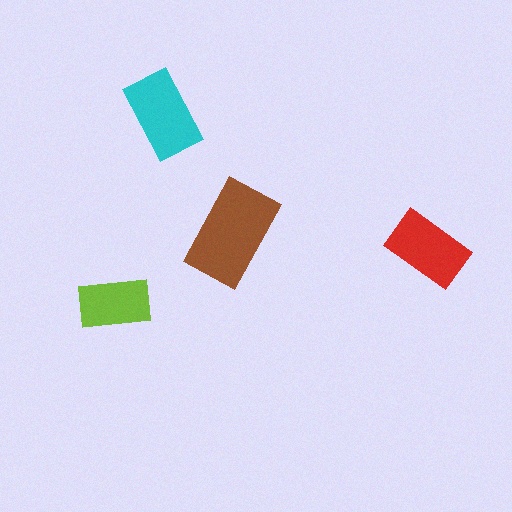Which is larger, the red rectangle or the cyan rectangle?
The cyan one.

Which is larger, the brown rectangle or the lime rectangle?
The brown one.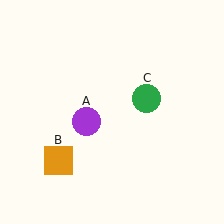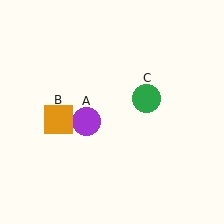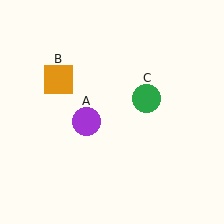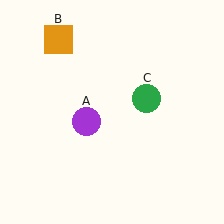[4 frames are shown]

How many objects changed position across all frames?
1 object changed position: orange square (object B).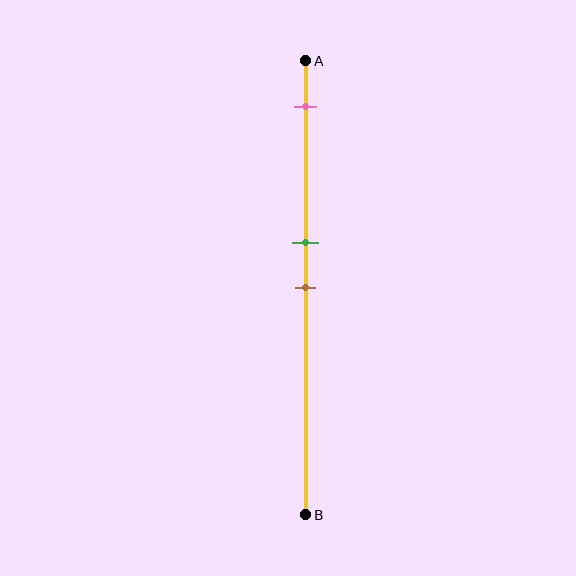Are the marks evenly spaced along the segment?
No, the marks are not evenly spaced.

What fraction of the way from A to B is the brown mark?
The brown mark is approximately 50% (0.5) of the way from A to B.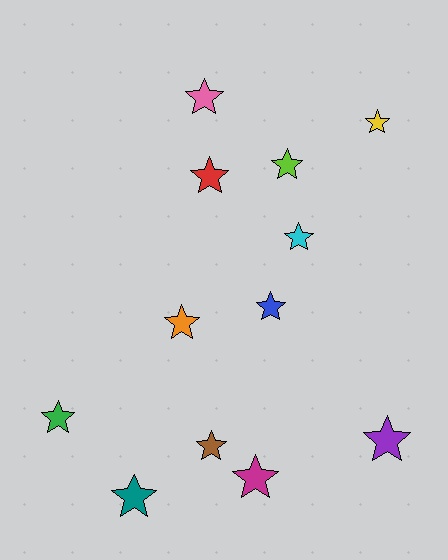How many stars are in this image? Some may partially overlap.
There are 12 stars.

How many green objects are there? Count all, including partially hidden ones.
There is 1 green object.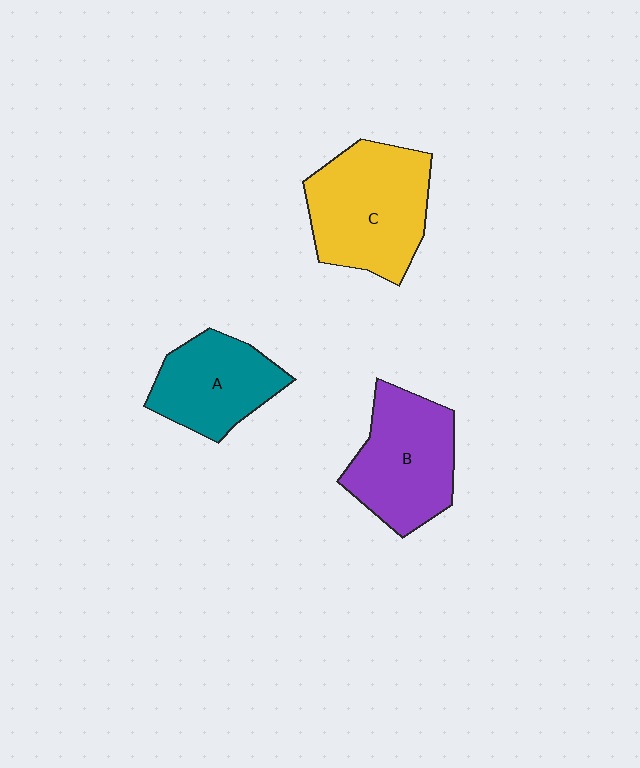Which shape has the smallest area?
Shape A (teal).